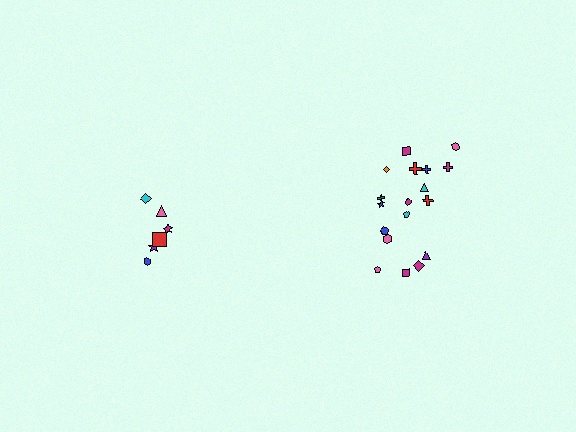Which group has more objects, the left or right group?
The right group.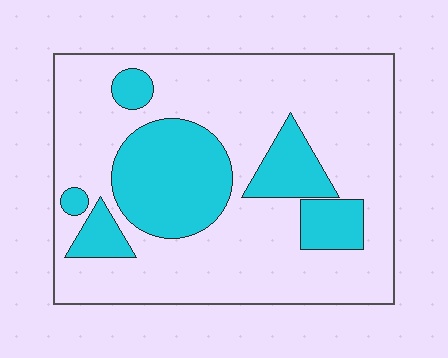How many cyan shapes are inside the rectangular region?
6.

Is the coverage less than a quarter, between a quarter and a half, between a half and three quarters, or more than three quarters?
Between a quarter and a half.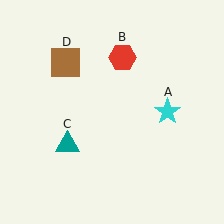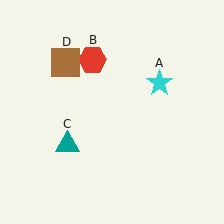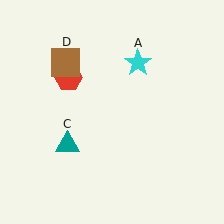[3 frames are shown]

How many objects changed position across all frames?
2 objects changed position: cyan star (object A), red hexagon (object B).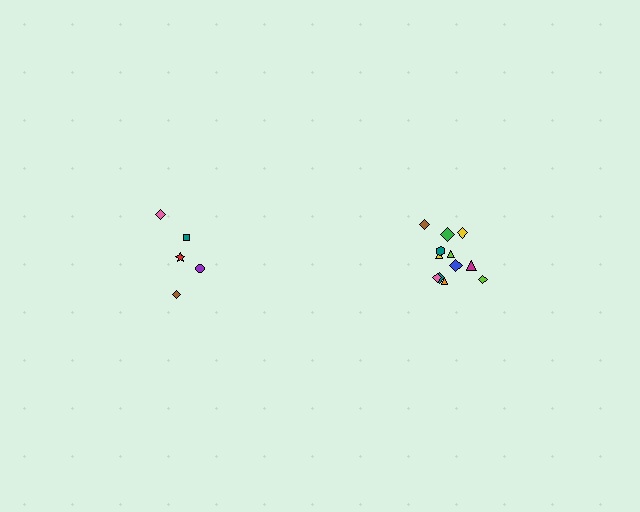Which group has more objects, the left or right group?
The right group.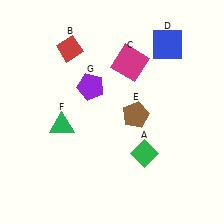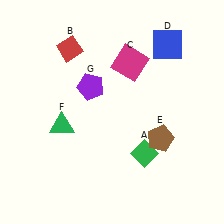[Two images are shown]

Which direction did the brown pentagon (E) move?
The brown pentagon (E) moved right.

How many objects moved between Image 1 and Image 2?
1 object moved between the two images.